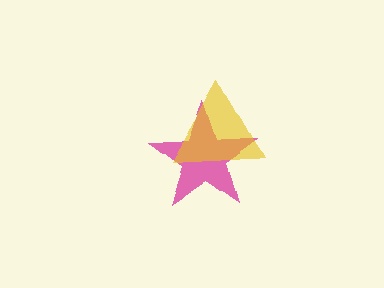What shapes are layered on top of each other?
The layered shapes are: a magenta star, a yellow triangle.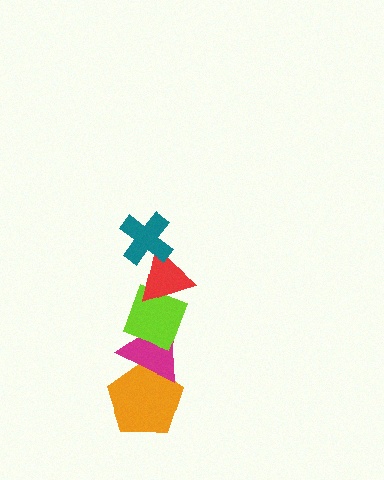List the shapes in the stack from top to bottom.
From top to bottom: the teal cross, the red triangle, the lime diamond, the magenta triangle, the orange pentagon.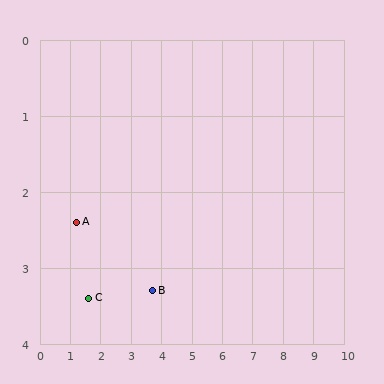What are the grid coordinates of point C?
Point C is at approximately (1.6, 3.4).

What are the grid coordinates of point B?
Point B is at approximately (3.7, 3.3).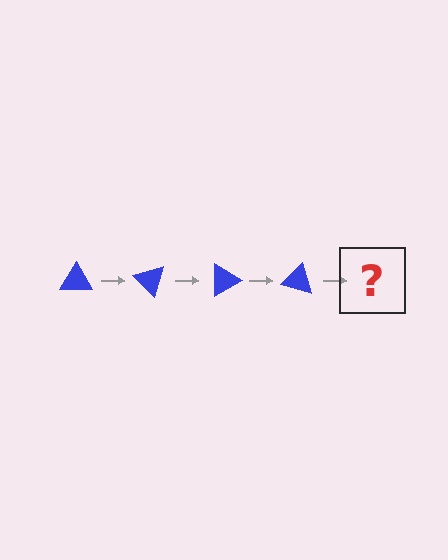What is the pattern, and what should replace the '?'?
The pattern is that the triangle rotates 45 degrees each step. The '?' should be a blue triangle rotated 180 degrees.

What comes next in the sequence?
The next element should be a blue triangle rotated 180 degrees.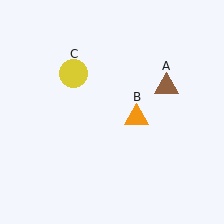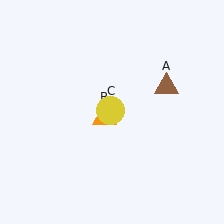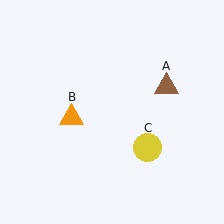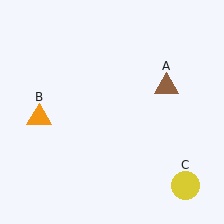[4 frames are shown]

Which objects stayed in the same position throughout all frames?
Brown triangle (object A) remained stationary.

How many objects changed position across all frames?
2 objects changed position: orange triangle (object B), yellow circle (object C).